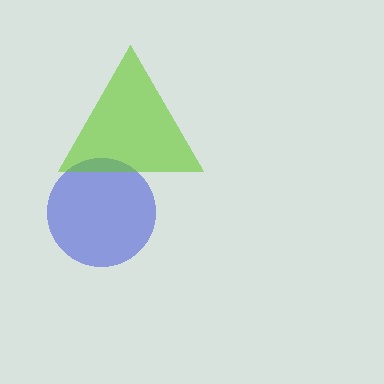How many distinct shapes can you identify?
There are 2 distinct shapes: a blue circle, a lime triangle.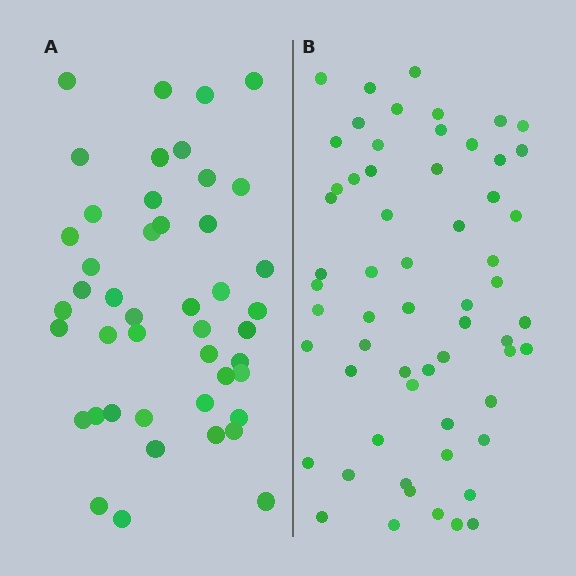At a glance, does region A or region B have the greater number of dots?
Region B (the right region) has more dots.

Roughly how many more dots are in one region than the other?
Region B has approximately 15 more dots than region A.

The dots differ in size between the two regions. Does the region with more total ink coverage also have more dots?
No. Region A has more total ink coverage because its dots are larger, but region B actually contains more individual dots. Total area can be misleading — the number of items is what matters here.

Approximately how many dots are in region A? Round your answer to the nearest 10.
About 40 dots. (The exact count is 45, which rounds to 40.)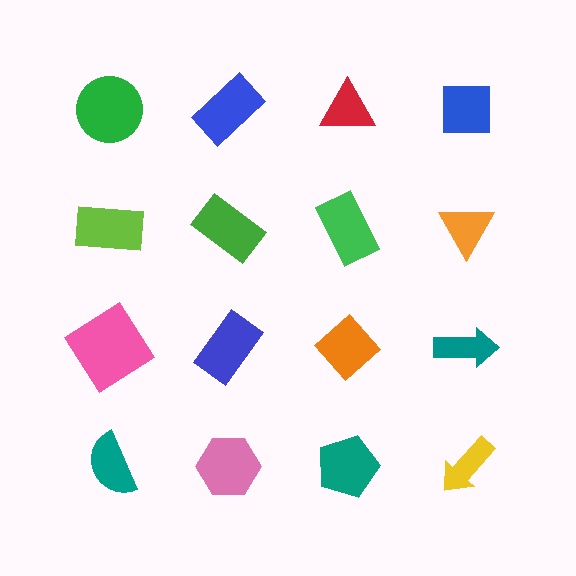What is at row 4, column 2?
A pink hexagon.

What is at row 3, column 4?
A teal arrow.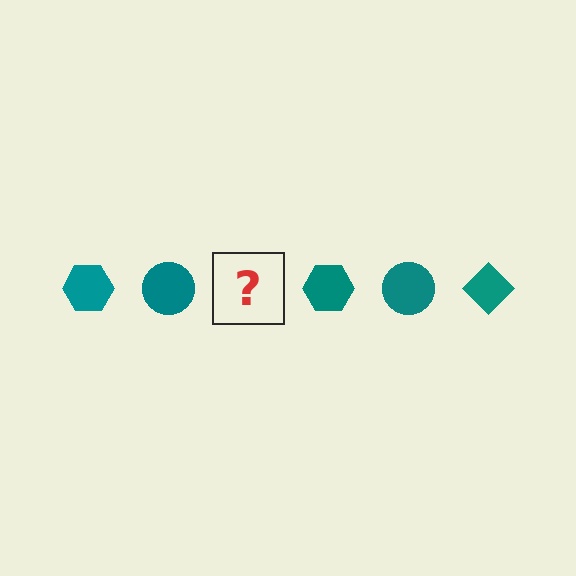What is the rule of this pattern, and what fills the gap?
The rule is that the pattern cycles through hexagon, circle, diamond shapes in teal. The gap should be filled with a teal diamond.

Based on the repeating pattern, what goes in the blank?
The blank should be a teal diamond.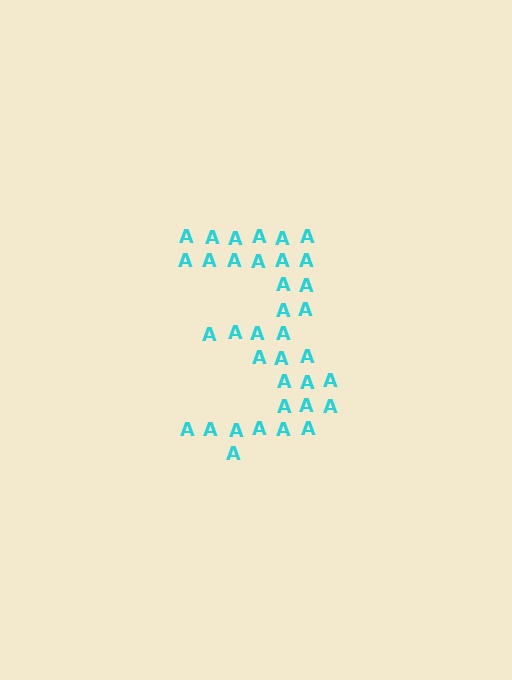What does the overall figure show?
The overall figure shows the digit 3.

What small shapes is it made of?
It is made of small letter A's.